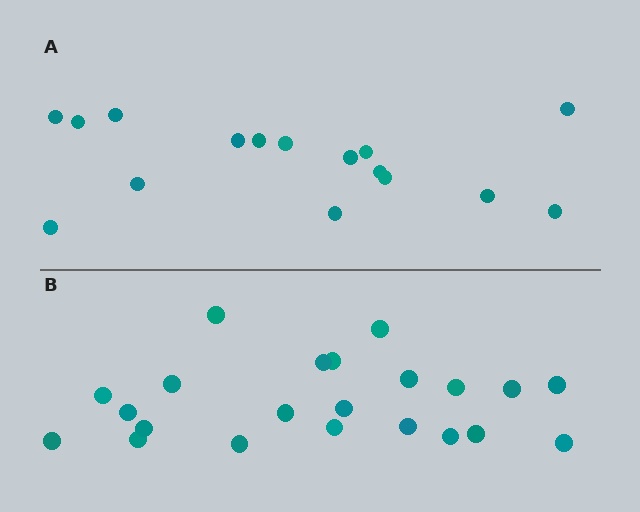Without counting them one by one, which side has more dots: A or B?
Region B (the bottom region) has more dots.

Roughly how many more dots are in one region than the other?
Region B has about 6 more dots than region A.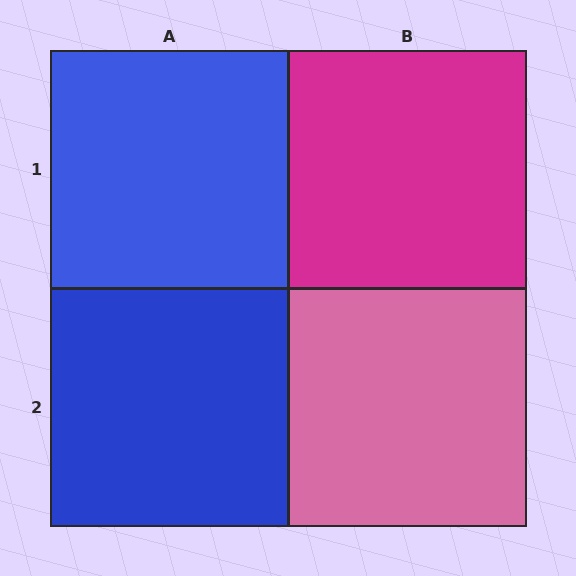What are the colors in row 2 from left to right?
Blue, pink.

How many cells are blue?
2 cells are blue.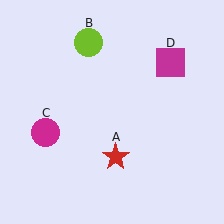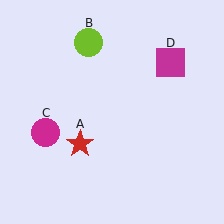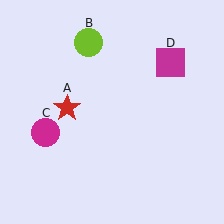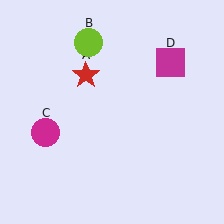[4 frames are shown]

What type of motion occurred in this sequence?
The red star (object A) rotated clockwise around the center of the scene.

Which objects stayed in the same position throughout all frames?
Lime circle (object B) and magenta circle (object C) and magenta square (object D) remained stationary.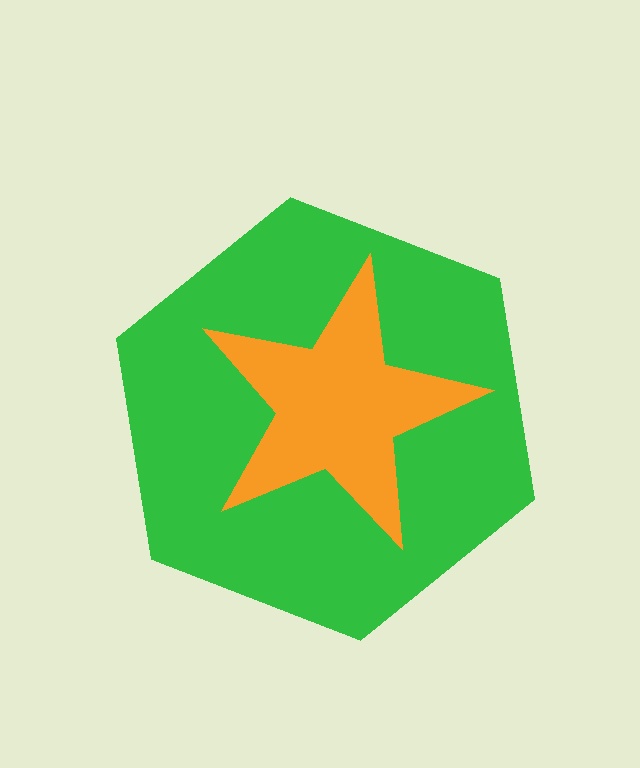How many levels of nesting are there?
2.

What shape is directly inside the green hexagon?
The orange star.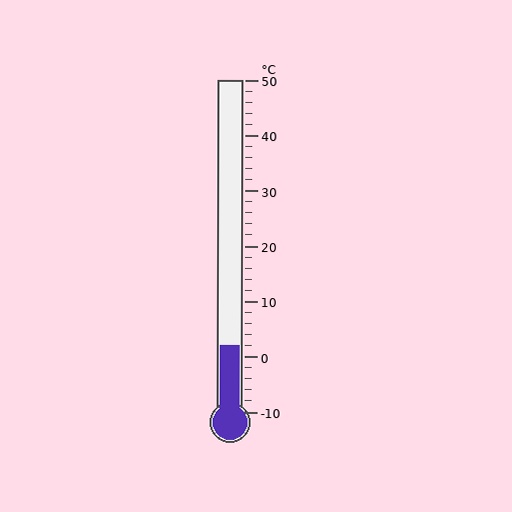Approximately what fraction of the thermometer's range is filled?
The thermometer is filled to approximately 20% of its range.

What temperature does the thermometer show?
The thermometer shows approximately 2°C.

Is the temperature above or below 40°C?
The temperature is below 40°C.